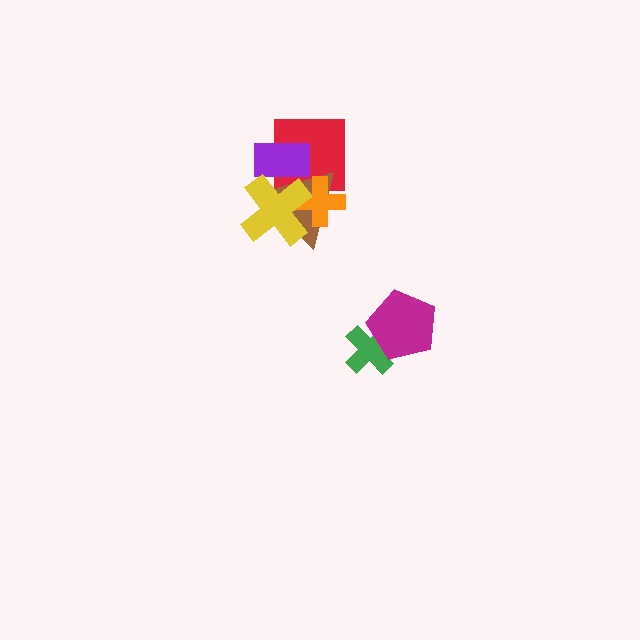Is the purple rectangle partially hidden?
Yes, it is partially covered by another shape.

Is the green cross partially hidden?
Yes, it is partially covered by another shape.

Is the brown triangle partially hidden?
Yes, it is partially covered by another shape.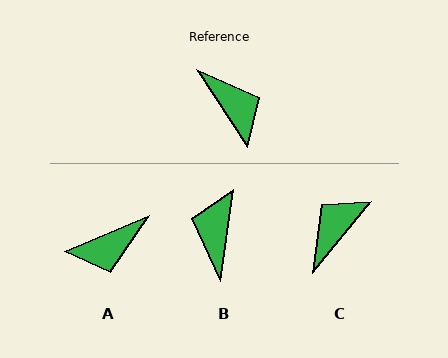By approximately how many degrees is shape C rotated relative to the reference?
Approximately 107 degrees counter-clockwise.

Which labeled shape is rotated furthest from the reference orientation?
B, about 138 degrees away.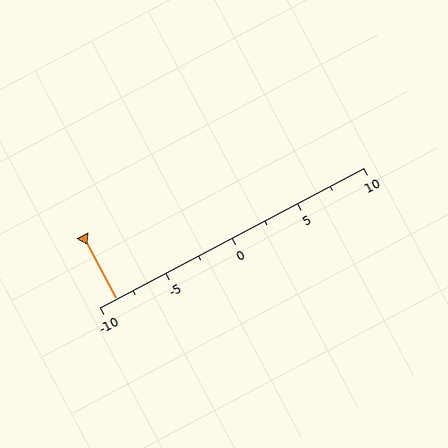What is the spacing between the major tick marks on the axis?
The major ticks are spaced 5 apart.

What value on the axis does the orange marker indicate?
The marker indicates approximately -8.8.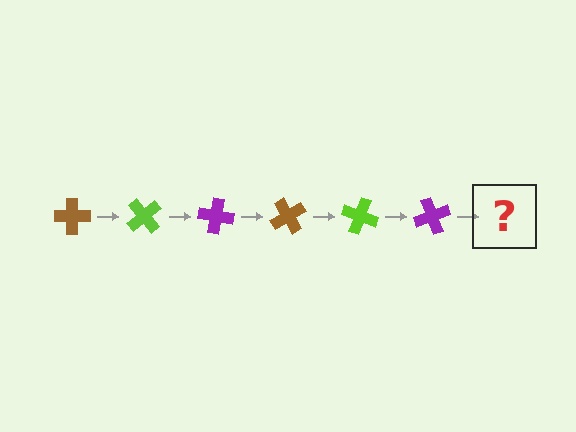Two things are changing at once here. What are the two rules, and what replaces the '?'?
The two rules are that it rotates 50 degrees each step and the color cycles through brown, lime, and purple. The '?' should be a brown cross, rotated 300 degrees from the start.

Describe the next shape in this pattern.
It should be a brown cross, rotated 300 degrees from the start.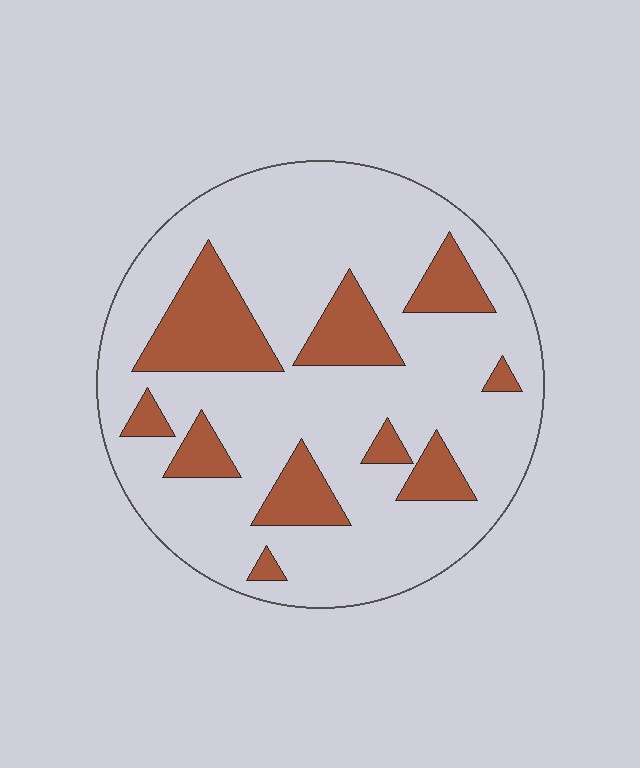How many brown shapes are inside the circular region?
10.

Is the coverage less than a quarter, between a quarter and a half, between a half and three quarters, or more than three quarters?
Less than a quarter.